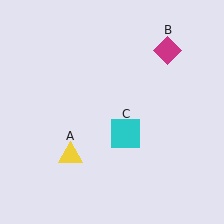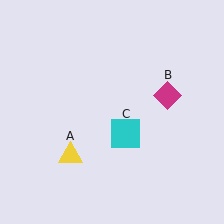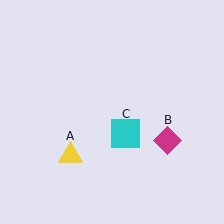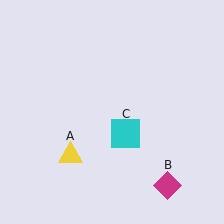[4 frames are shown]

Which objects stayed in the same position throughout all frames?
Yellow triangle (object A) and cyan square (object C) remained stationary.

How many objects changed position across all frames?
1 object changed position: magenta diamond (object B).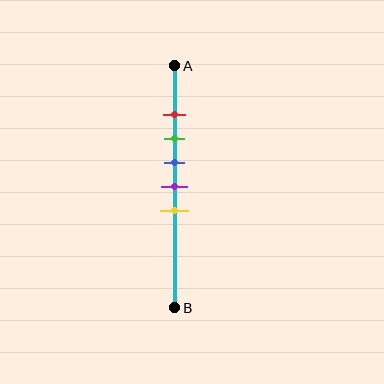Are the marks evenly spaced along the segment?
Yes, the marks are approximately evenly spaced.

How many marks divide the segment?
There are 5 marks dividing the segment.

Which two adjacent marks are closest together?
The red and green marks are the closest adjacent pair.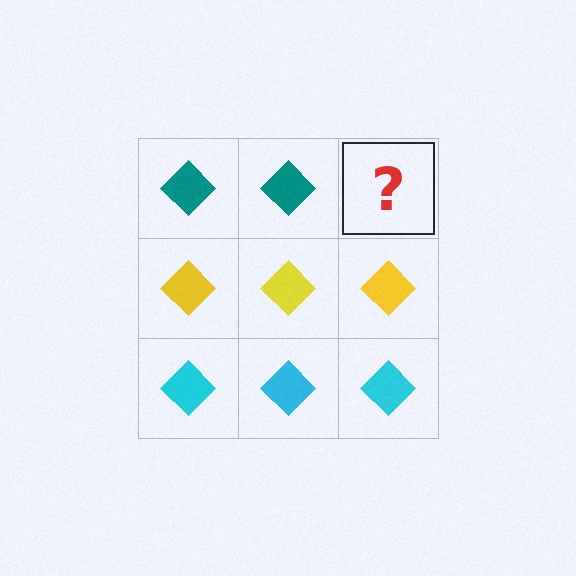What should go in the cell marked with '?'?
The missing cell should contain a teal diamond.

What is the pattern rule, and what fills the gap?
The rule is that each row has a consistent color. The gap should be filled with a teal diamond.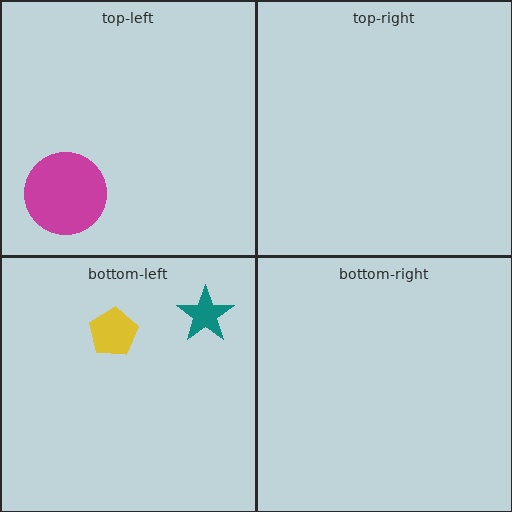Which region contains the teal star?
The bottom-left region.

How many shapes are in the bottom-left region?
2.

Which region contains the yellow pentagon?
The bottom-left region.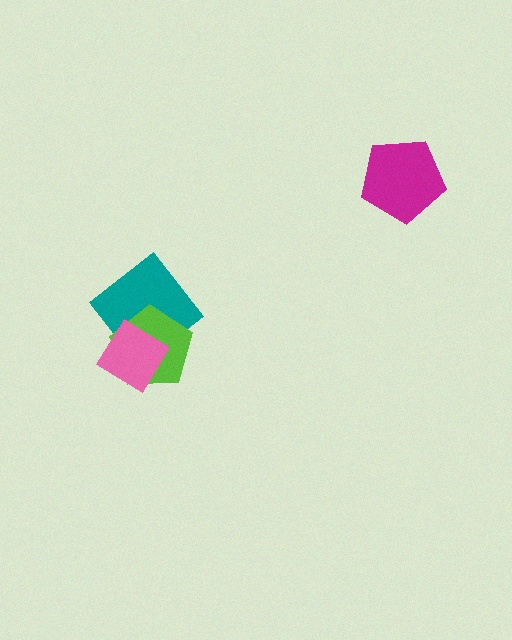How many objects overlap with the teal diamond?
2 objects overlap with the teal diamond.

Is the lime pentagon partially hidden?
Yes, it is partially covered by another shape.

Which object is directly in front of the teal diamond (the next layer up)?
The lime pentagon is directly in front of the teal diamond.